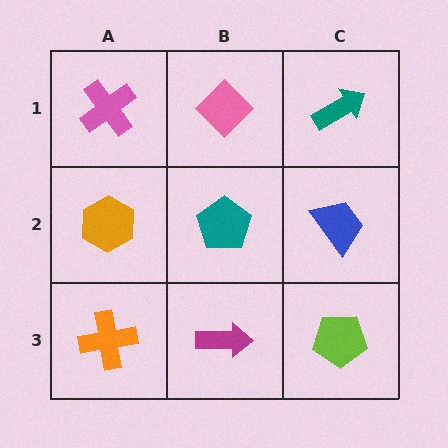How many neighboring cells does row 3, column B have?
3.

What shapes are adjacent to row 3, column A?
An orange hexagon (row 2, column A), a magenta arrow (row 3, column B).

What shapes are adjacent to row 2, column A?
A pink cross (row 1, column A), an orange cross (row 3, column A), a teal pentagon (row 2, column B).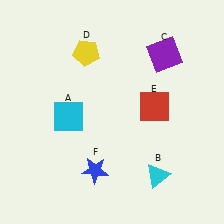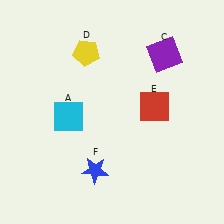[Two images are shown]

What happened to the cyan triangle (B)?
The cyan triangle (B) was removed in Image 2. It was in the bottom-right area of Image 1.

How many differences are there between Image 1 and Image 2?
There is 1 difference between the two images.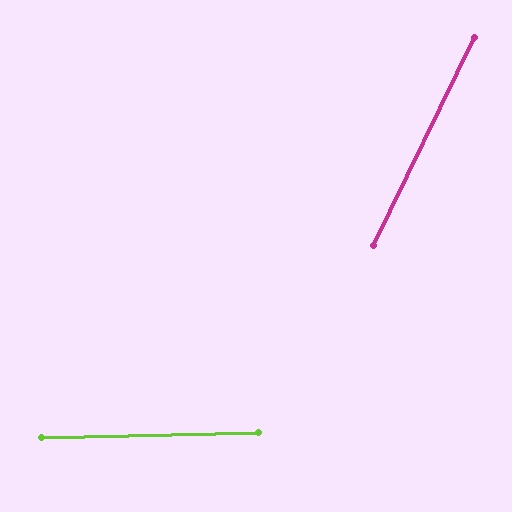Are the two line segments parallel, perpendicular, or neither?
Neither parallel nor perpendicular — they differ by about 63°.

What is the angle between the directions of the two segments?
Approximately 63 degrees.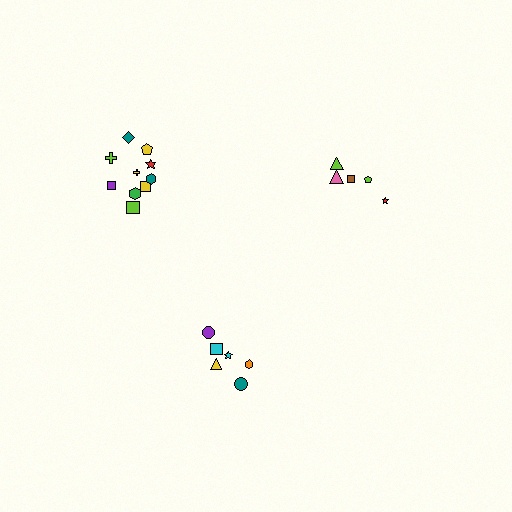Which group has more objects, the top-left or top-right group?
The top-left group.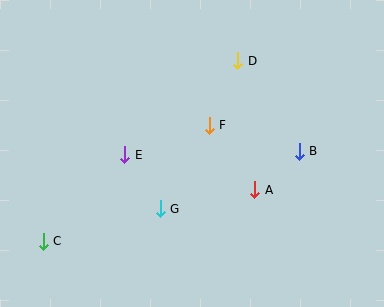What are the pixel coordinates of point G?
Point G is at (160, 209).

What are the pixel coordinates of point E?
Point E is at (125, 155).